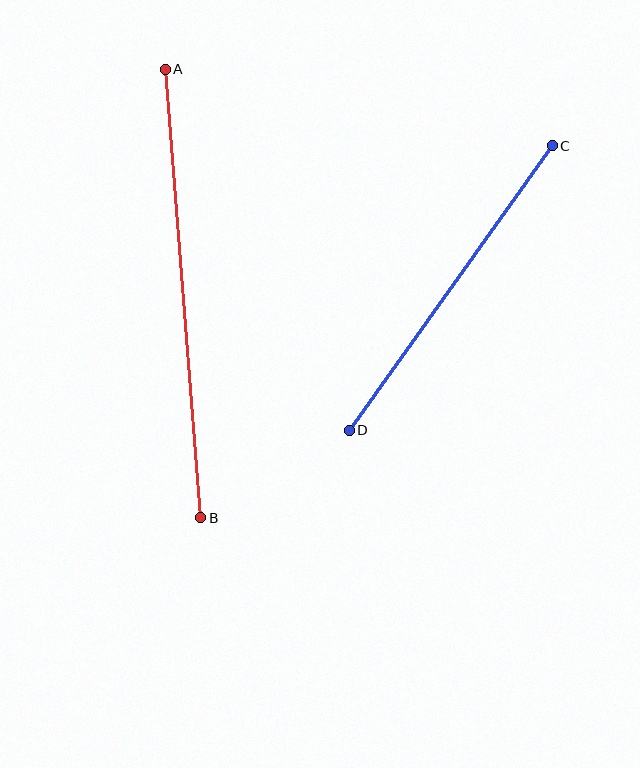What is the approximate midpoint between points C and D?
The midpoint is at approximately (451, 288) pixels.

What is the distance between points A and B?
The distance is approximately 450 pixels.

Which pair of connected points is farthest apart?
Points A and B are farthest apart.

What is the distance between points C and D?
The distance is approximately 350 pixels.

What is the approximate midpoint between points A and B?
The midpoint is at approximately (183, 294) pixels.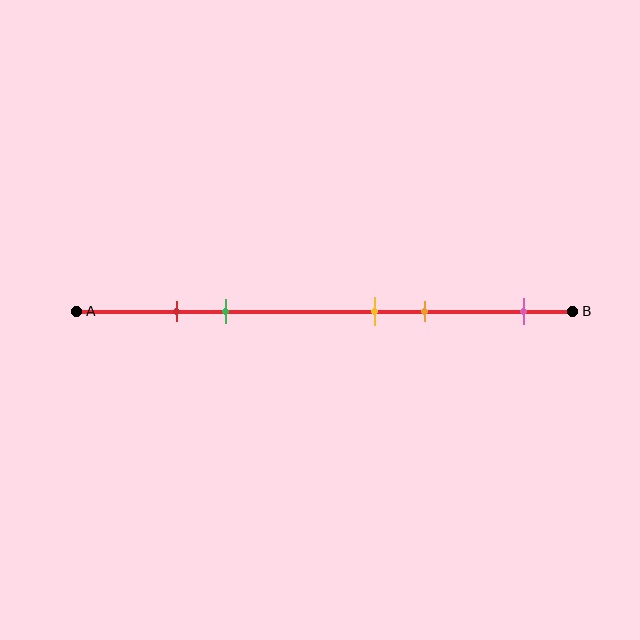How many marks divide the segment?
There are 5 marks dividing the segment.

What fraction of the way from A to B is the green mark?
The green mark is approximately 30% (0.3) of the way from A to B.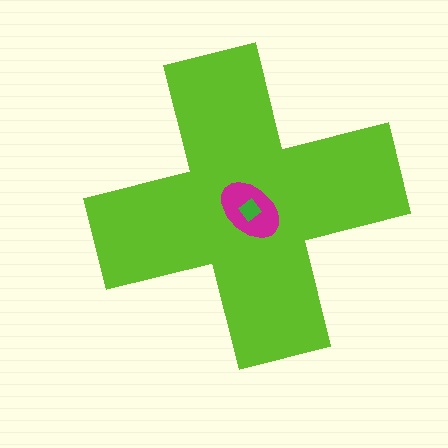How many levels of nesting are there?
3.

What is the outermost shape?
The lime cross.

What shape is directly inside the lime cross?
The magenta ellipse.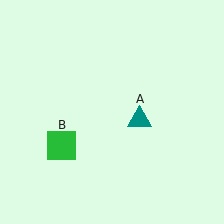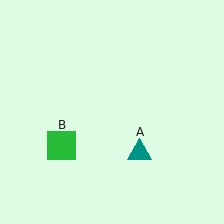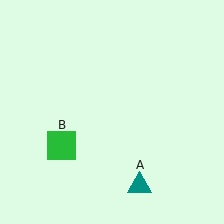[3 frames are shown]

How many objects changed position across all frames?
1 object changed position: teal triangle (object A).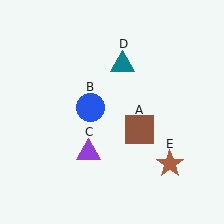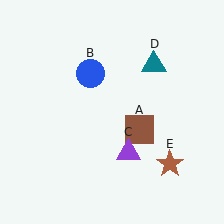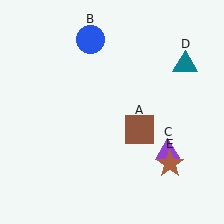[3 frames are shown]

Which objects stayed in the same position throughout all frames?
Brown square (object A) and brown star (object E) remained stationary.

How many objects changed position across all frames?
3 objects changed position: blue circle (object B), purple triangle (object C), teal triangle (object D).